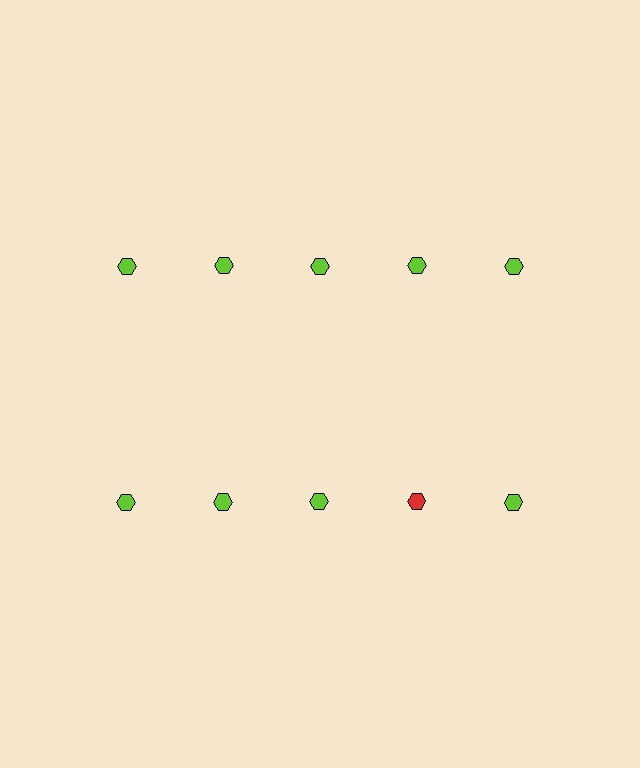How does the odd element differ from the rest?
It has a different color: red instead of lime.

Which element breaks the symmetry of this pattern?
The red hexagon in the second row, second from right column breaks the symmetry. All other shapes are lime hexagons.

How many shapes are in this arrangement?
There are 10 shapes arranged in a grid pattern.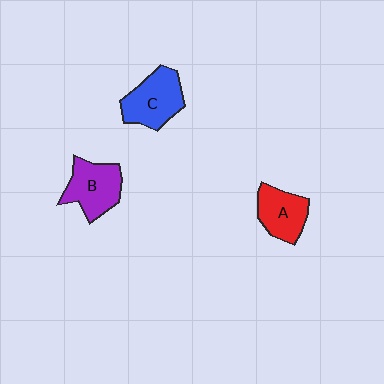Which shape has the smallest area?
Shape A (red).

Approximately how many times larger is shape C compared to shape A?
Approximately 1.2 times.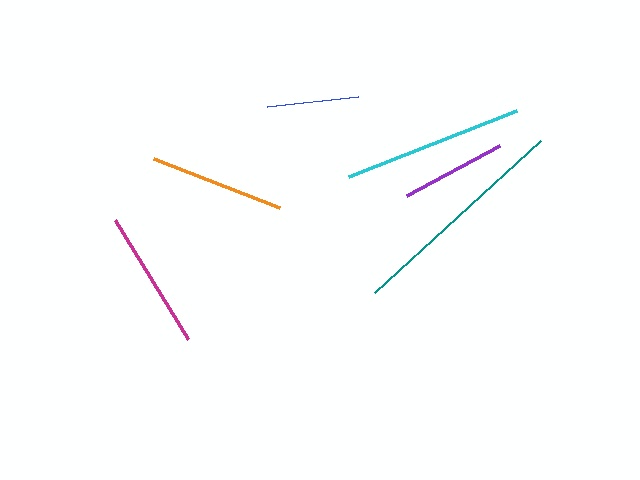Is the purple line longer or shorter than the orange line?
The orange line is longer than the purple line.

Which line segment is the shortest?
The blue line is the shortest at approximately 92 pixels.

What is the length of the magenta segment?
The magenta segment is approximately 139 pixels long.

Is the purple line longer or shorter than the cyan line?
The cyan line is longer than the purple line.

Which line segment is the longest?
The teal line is the longest at approximately 226 pixels.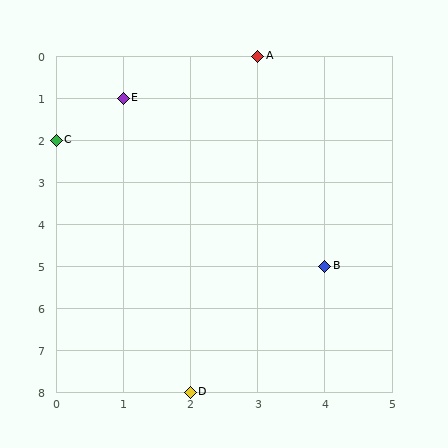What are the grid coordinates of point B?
Point B is at grid coordinates (4, 5).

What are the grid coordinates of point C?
Point C is at grid coordinates (0, 2).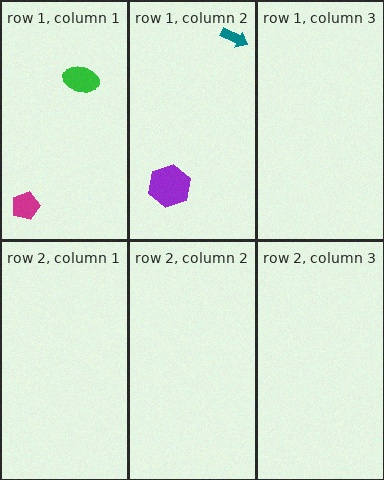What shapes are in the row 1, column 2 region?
The teal arrow, the purple hexagon.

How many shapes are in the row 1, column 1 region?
2.